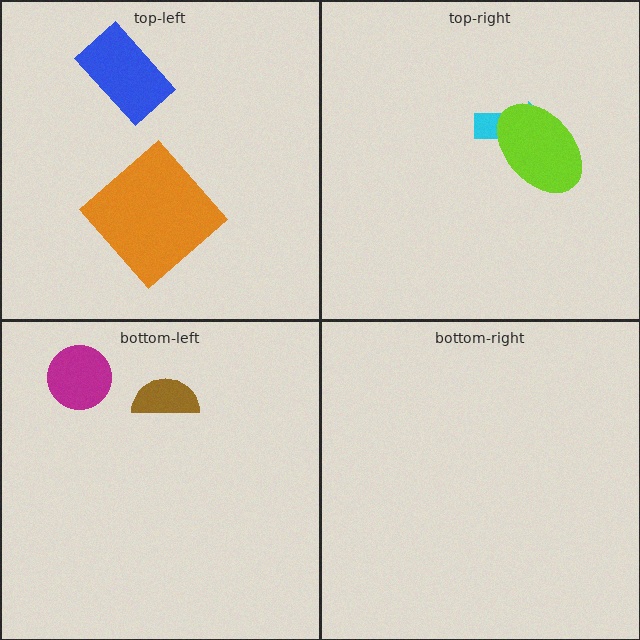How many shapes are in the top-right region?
2.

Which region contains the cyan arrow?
The top-right region.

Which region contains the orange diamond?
The top-left region.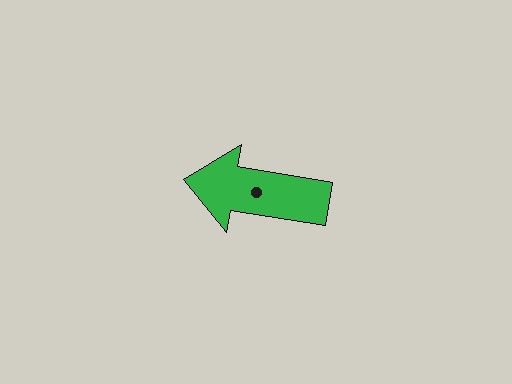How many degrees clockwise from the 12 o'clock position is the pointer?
Approximately 279 degrees.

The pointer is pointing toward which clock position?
Roughly 9 o'clock.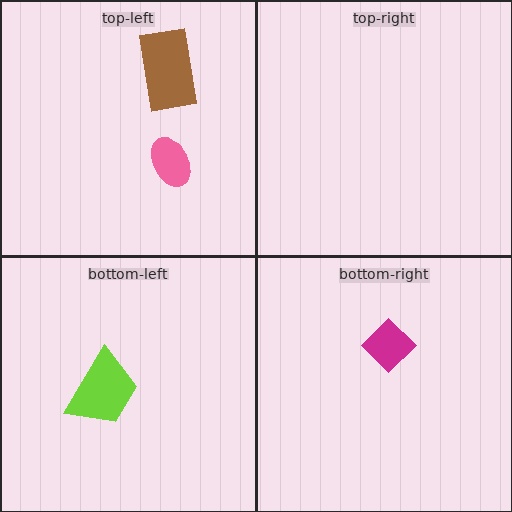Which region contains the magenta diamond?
The bottom-right region.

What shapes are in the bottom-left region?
The lime trapezoid.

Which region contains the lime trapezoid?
The bottom-left region.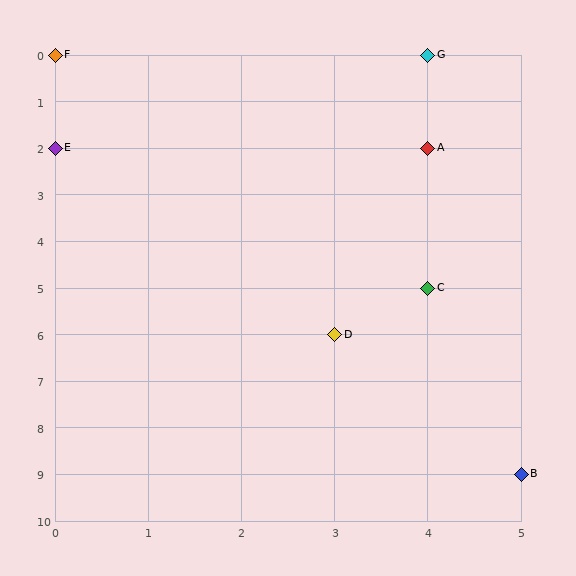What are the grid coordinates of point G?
Point G is at grid coordinates (4, 0).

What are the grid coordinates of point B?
Point B is at grid coordinates (5, 9).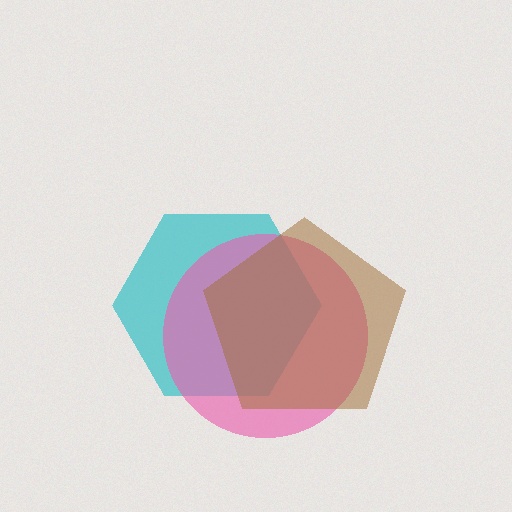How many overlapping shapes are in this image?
There are 3 overlapping shapes in the image.